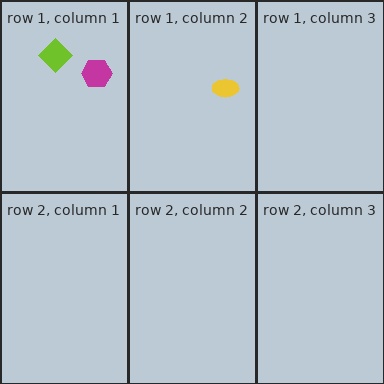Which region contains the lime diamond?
The row 1, column 1 region.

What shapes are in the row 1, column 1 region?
The lime diamond, the magenta hexagon.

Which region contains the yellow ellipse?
The row 1, column 2 region.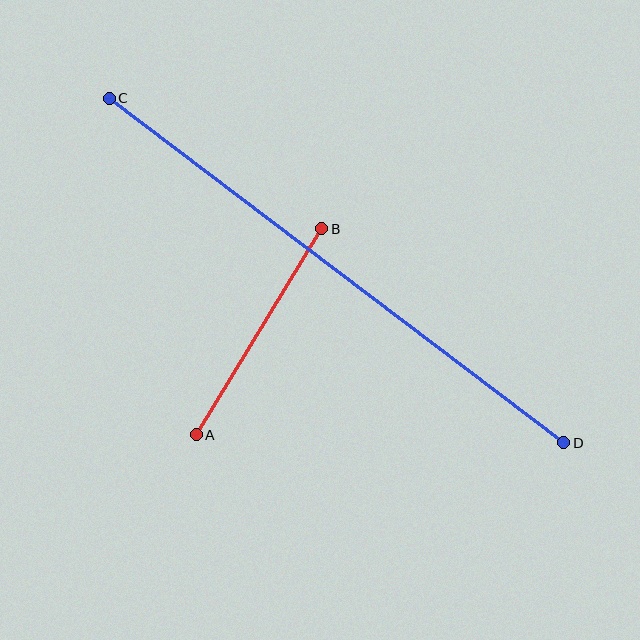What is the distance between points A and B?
The distance is approximately 241 pixels.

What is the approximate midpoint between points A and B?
The midpoint is at approximately (259, 332) pixels.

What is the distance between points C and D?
The distance is approximately 570 pixels.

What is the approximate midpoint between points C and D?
The midpoint is at approximately (337, 271) pixels.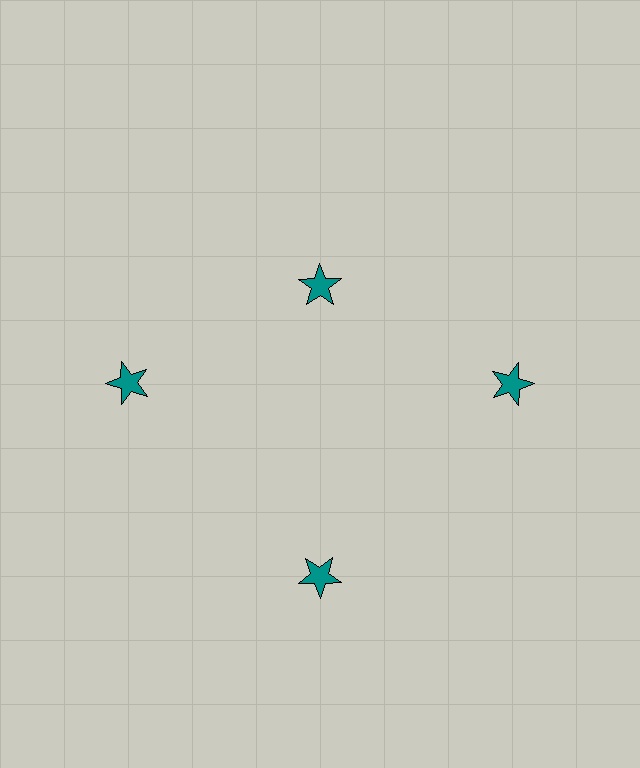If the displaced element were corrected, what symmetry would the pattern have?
It would have 4-fold rotational symmetry — the pattern would map onto itself every 90 degrees.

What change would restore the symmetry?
The symmetry would be restored by moving it outward, back onto the ring so that all 4 stars sit at equal angles and equal distance from the center.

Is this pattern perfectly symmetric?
No. The 4 teal stars are arranged in a ring, but one element near the 12 o'clock position is pulled inward toward the center, breaking the 4-fold rotational symmetry.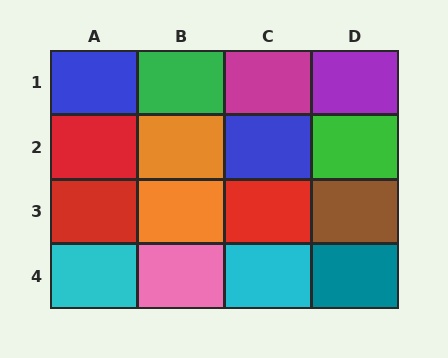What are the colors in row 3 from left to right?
Red, orange, red, brown.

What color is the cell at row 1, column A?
Blue.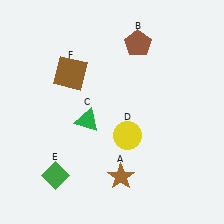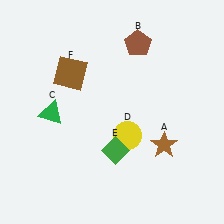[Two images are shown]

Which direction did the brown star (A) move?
The brown star (A) moved right.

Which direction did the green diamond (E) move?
The green diamond (E) moved right.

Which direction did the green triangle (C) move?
The green triangle (C) moved left.